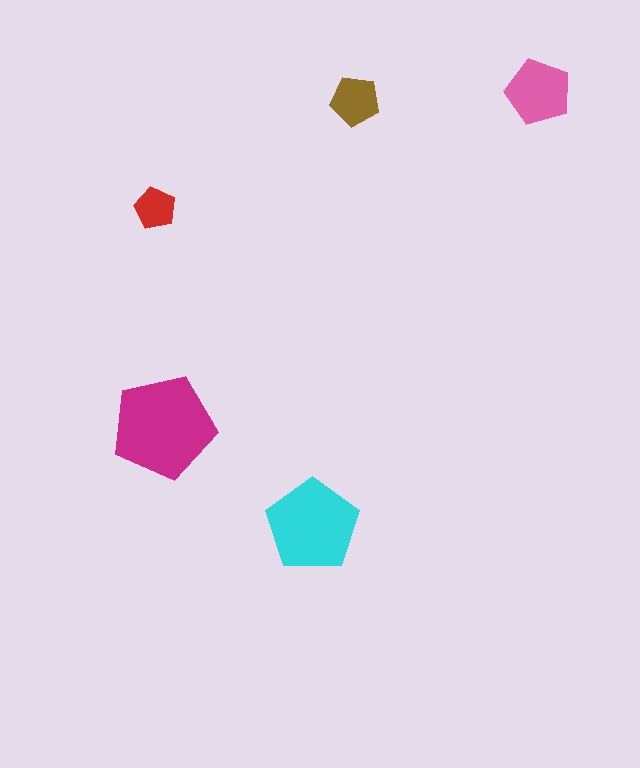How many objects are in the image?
There are 5 objects in the image.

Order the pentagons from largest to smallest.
the magenta one, the cyan one, the pink one, the brown one, the red one.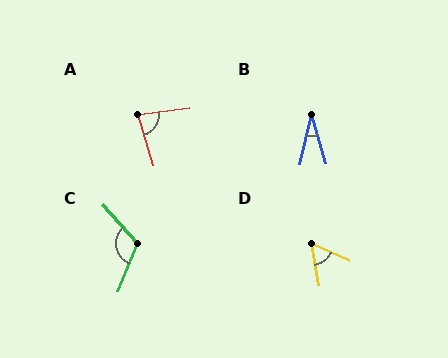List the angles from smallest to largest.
B (29°), D (57°), A (81°), C (116°).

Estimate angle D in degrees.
Approximately 57 degrees.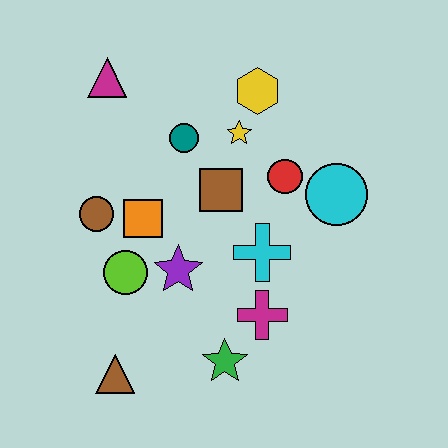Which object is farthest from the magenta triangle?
The green star is farthest from the magenta triangle.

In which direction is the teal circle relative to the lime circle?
The teal circle is above the lime circle.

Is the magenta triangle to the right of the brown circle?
Yes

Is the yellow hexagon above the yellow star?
Yes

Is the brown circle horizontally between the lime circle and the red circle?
No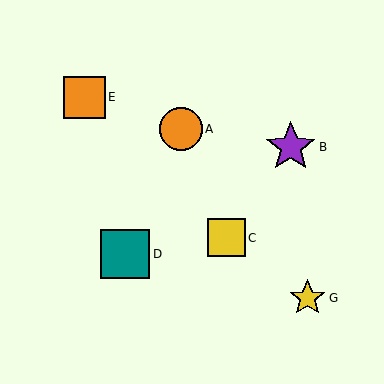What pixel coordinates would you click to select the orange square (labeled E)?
Click at (84, 97) to select the orange square E.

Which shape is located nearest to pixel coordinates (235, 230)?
The yellow square (labeled C) at (226, 238) is nearest to that location.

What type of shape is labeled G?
Shape G is a yellow star.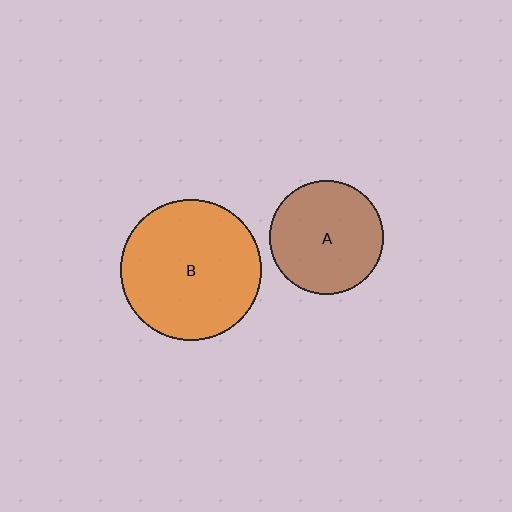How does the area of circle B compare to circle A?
Approximately 1.5 times.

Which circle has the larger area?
Circle B (orange).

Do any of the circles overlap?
No, none of the circles overlap.